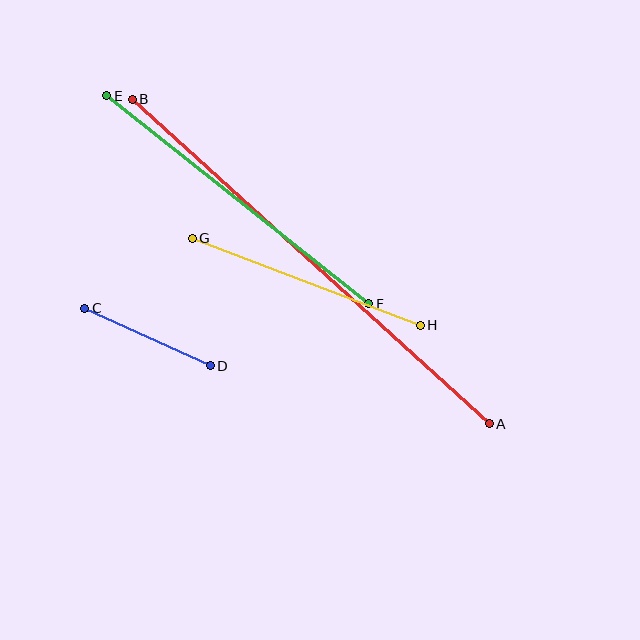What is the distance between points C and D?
The distance is approximately 138 pixels.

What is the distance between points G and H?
The distance is approximately 244 pixels.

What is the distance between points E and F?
The distance is approximately 335 pixels.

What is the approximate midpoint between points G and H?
The midpoint is at approximately (306, 282) pixels.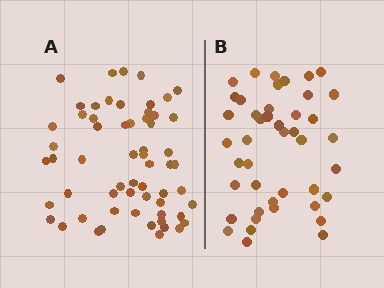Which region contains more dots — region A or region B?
Region A (the left region) has more dots.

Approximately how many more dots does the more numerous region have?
Region A has approximately 15 more dots than region B.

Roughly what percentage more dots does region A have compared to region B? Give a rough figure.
About 35% more.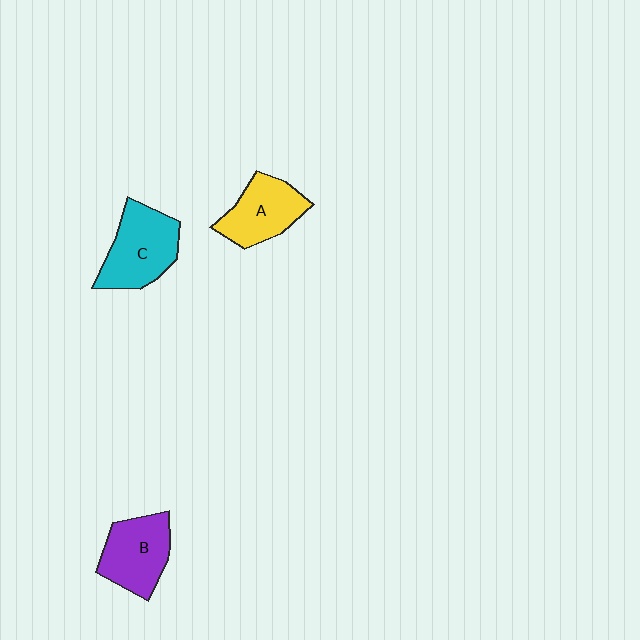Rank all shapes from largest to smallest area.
From largest to smallest: C (cyan), B (purple), A (yellow).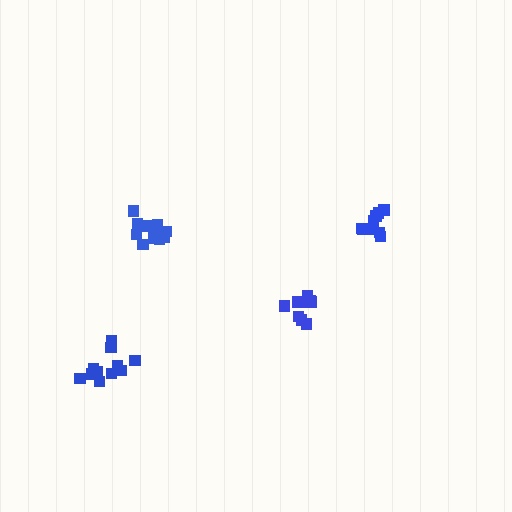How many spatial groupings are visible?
There are 4 spatial groupings.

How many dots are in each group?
Group 1: 9 dots, Group 2: 13 dots, Group 3: 11 dots, Group 4: 9 dots (42 total).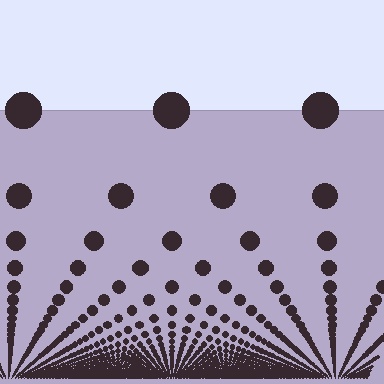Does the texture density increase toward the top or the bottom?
Density increases toward the bottom.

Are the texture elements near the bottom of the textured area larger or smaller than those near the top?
Smaller. The gradient is inverted — elements near the bottom are smaller and denser.